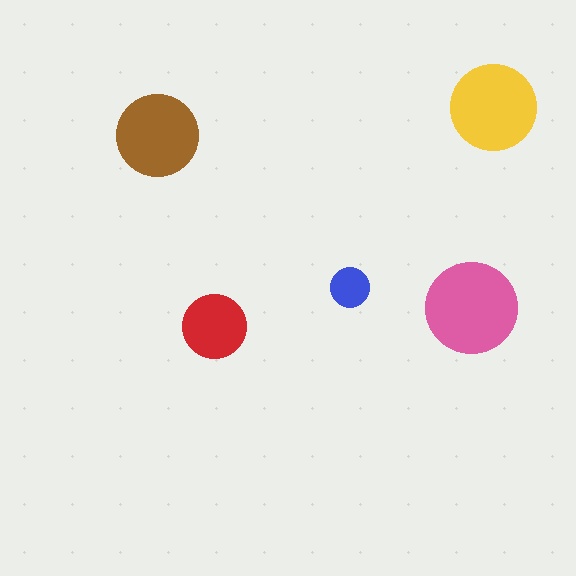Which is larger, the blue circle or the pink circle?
The pink one.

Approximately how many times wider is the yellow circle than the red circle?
About 1.5 times wider.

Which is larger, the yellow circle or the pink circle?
The pink one.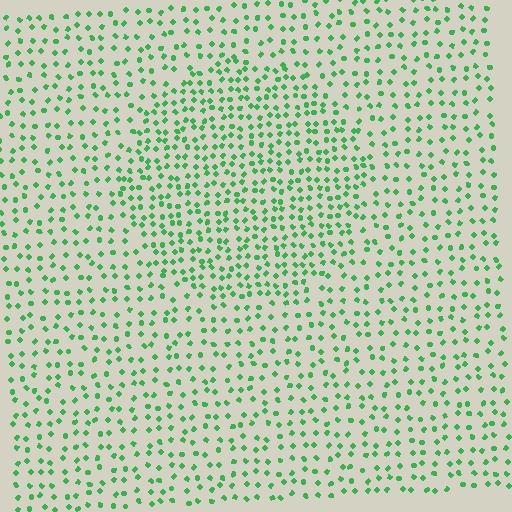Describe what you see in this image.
The image contains small green elements arranged at two different densities. A circle-shaped region is visible where the elements are more densely packed than the surrounding area.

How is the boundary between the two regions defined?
The boundary is defined by a change in element density (approximately 1.6x ratio). All elements are the same color, size, and shape.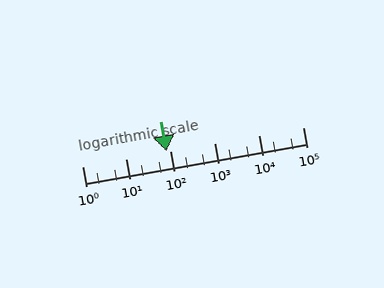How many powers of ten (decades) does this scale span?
The scale spans 5 decades, from 1 to 100000.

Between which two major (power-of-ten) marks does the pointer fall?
The pointer is between 10 and 100.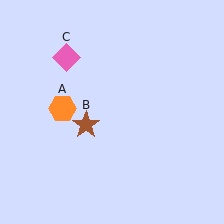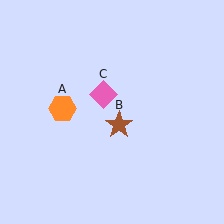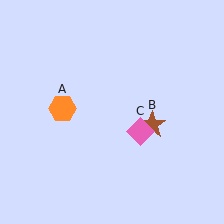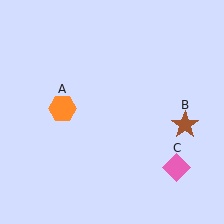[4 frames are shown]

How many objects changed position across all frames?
2 objects changed position: brown star (object B), pink diamond (object C).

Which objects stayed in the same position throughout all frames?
Orange hexagon (object A) remained stationary.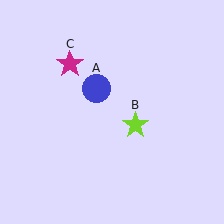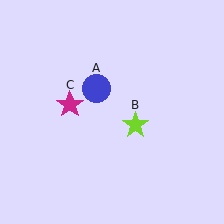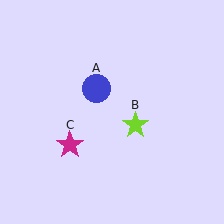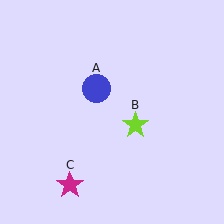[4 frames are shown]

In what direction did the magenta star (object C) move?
The magenta star (object C) moved down.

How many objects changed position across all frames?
1 object changed position: magenta star (object C).